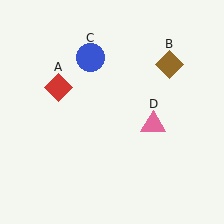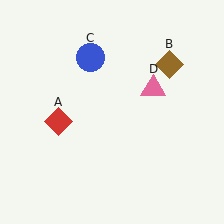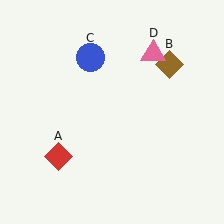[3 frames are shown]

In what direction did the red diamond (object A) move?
The red diamond (object A) moved down.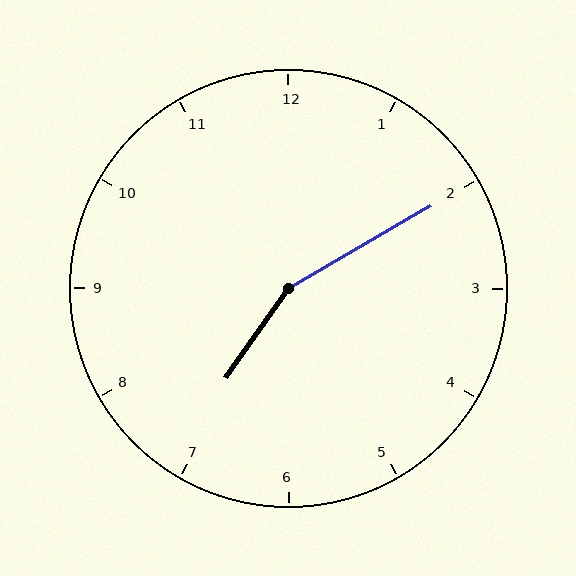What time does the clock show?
7:10.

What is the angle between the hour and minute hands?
Approximately 155 degrees.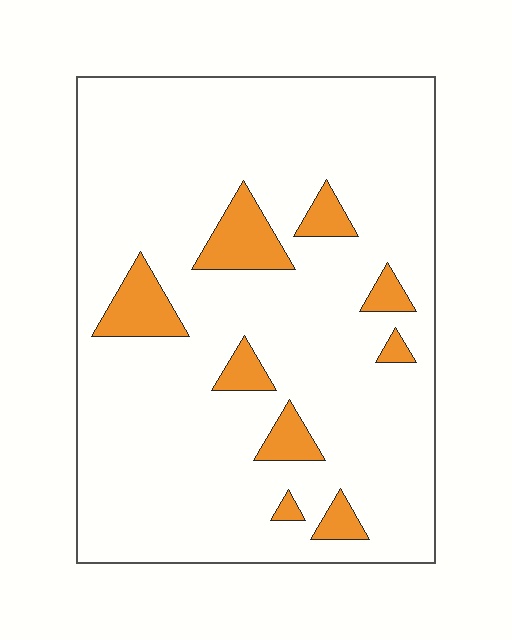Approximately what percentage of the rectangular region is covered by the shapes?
Approximately 10%.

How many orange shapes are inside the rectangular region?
9.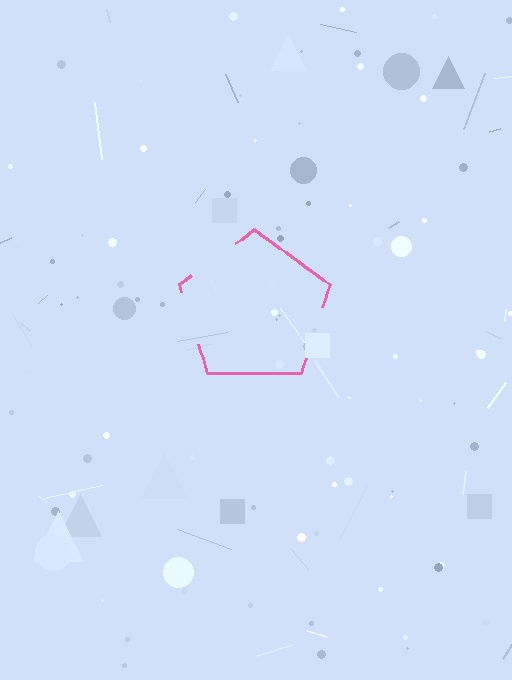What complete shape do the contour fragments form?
The contour fragments form a pentagon.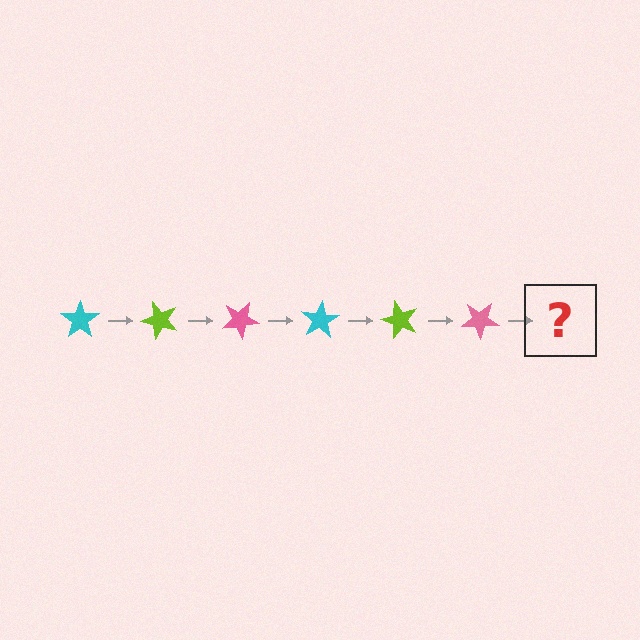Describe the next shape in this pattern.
It should be a cyan star, rotated 300 degrees from the start.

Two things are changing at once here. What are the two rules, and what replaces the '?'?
The two rules are that it rotates 50 degrees each step and the color cycles through cyan, lime, and pink. The '?' should be a cyan star, rotated 300 degrees from the start.